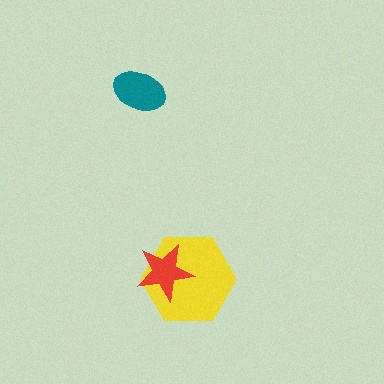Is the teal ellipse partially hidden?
No, no other shape covers it.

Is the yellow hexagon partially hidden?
Yes, it is partially covered by another shape.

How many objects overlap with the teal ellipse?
0 objects overlap with the teal ellipse.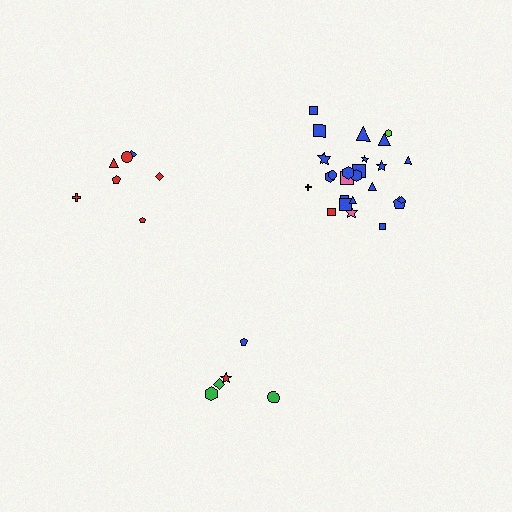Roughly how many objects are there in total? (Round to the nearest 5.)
Roughly 35 objects in total.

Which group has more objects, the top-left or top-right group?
The top-right group.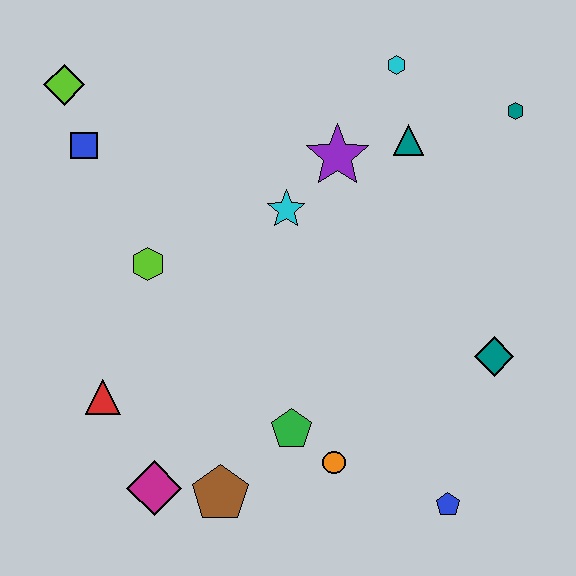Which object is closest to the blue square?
The lime diamond is closest to the blue square.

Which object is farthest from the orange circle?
The lime diamond is farthest from the orange circle.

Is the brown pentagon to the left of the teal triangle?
Yes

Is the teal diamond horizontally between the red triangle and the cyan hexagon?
No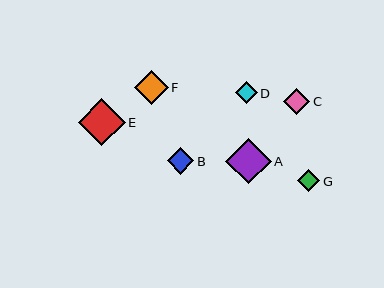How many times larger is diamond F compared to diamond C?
Diamond F is approximately 1.3 times the size of diamond C.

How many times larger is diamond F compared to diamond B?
Diamond F is approximately 1.3 times the size of diamond B.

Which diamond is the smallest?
Diamond D is the smallest with a size of approximately 22 pixels.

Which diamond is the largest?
Diamond E is the largest with a size of approximately 47 pixels.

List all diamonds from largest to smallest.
From largest to smallest: E, A, F, B, C, G, D.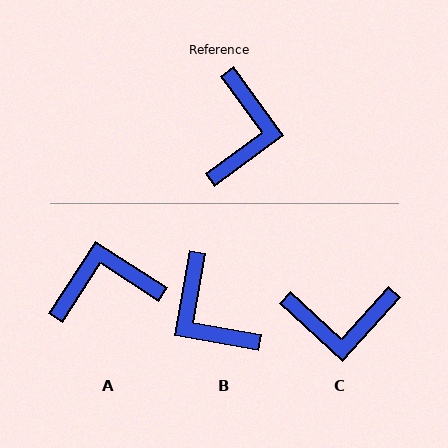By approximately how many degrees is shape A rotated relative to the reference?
Approximately 111 degrees counter-clockwise.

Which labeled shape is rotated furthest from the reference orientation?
B, about 136 degrees away.